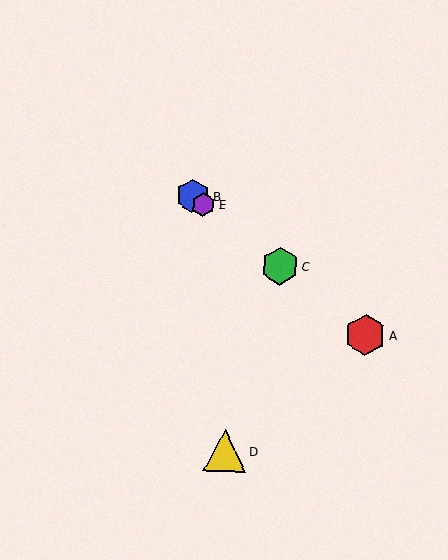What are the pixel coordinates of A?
Object A is at (365, 335).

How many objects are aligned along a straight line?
4 objects (A, B, C, E) are aligned along a straight line.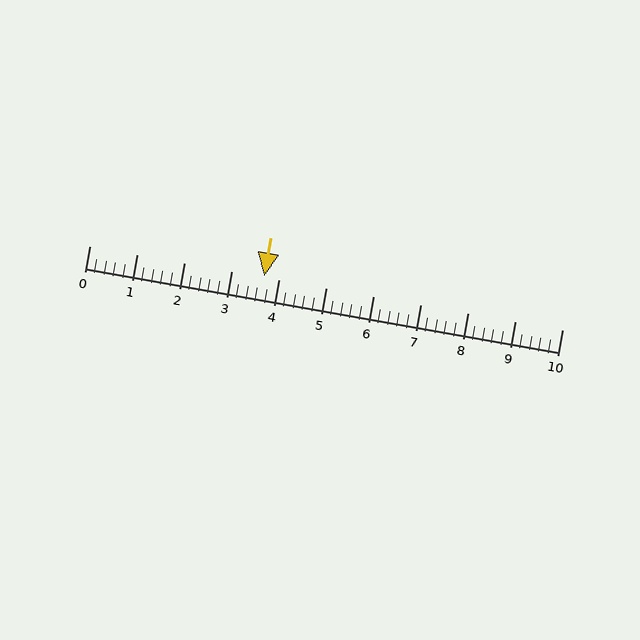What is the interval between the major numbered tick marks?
The major tick marks are spaced 1 units apart.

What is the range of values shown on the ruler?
The ruler shows values from 0 to 10.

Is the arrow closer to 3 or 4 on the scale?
The arrow is closer to 4.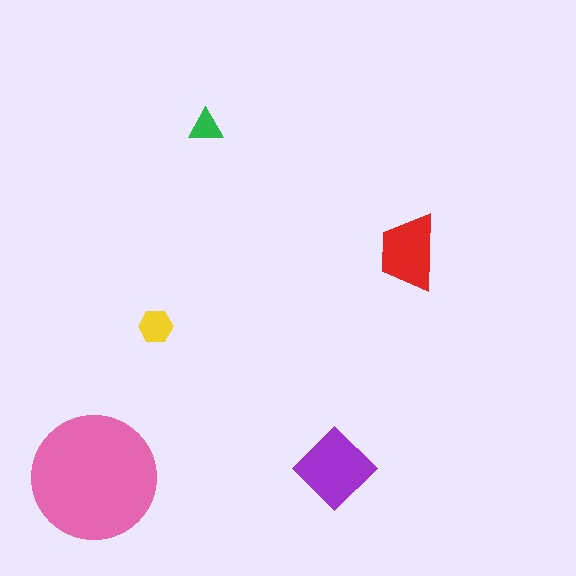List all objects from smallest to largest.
The green triangle, the yellow hexagon, the red trapezoid, the purple diamond, the pink circle.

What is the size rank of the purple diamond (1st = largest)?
2nd.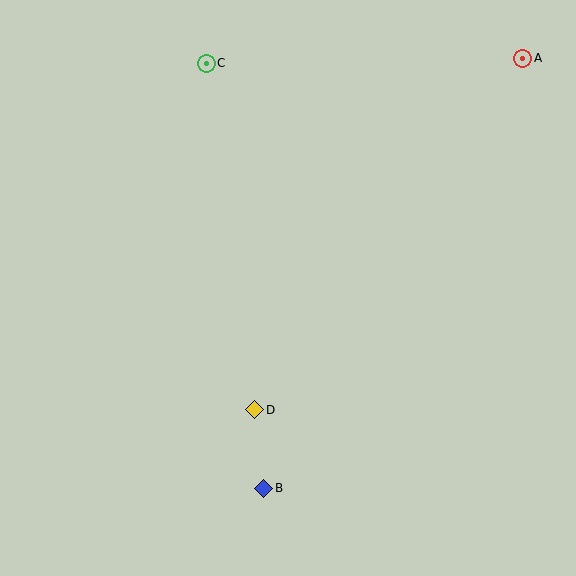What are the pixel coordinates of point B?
Point B is at (264, 488).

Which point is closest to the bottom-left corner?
Point B is closest to the bottom-left corner.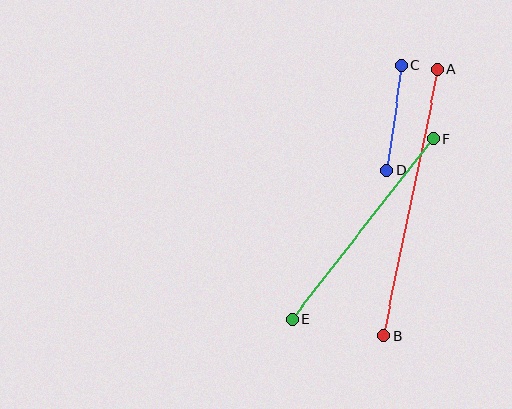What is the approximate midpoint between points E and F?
The midpoint is at approximately (362, 229) pixels.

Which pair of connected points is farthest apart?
Points A and B are farthest apart.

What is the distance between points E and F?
The distance is approximately 229 pixels.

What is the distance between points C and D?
The distance is approximately 106 pixels.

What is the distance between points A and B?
The distance is approximately 272 pixels.